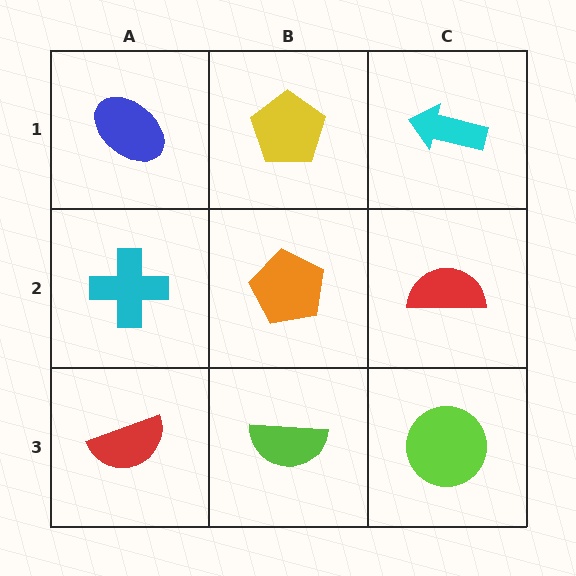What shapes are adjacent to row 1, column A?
A cyan cross (row 2, column A), a yellow pentagon (row 1, column B).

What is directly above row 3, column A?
A cyan cross.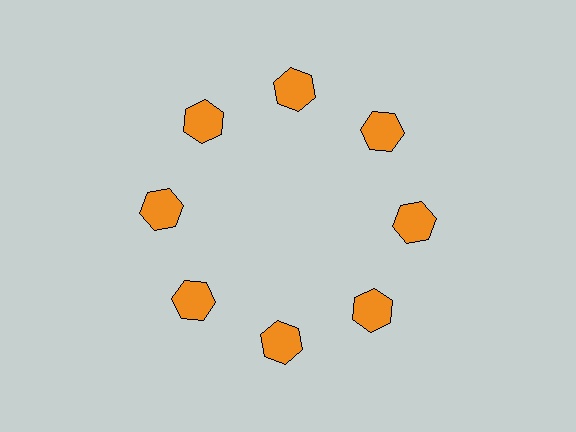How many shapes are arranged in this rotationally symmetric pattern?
There are 8 shapes, arranged in 8 groups of 1.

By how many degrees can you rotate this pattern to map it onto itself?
The pattern maps onto itself every 45 degrees of rotation.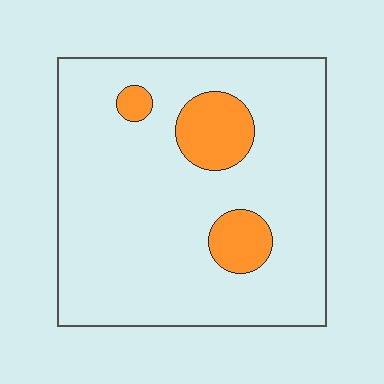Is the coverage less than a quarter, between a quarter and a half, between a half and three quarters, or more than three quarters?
Less than a quarter.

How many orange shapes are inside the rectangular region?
3.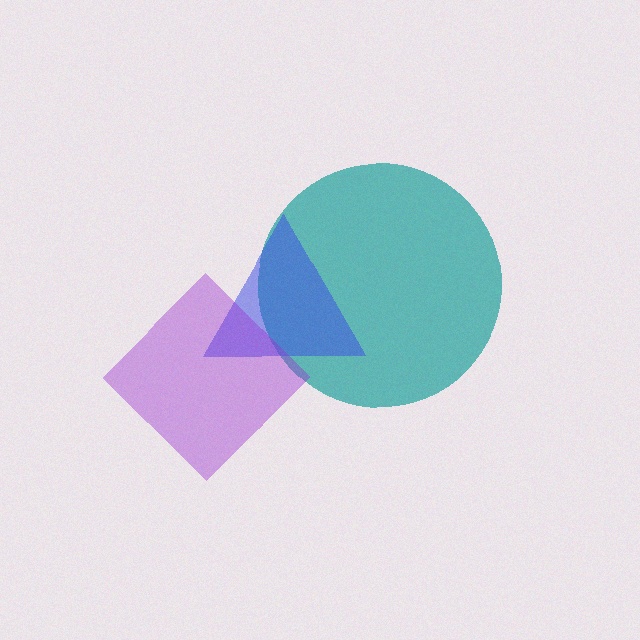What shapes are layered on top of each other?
The layered shapes are: a teal circle, a blue triangle, a purple diamond.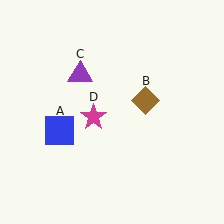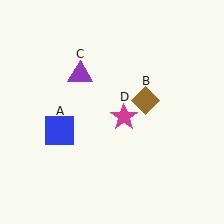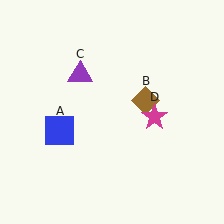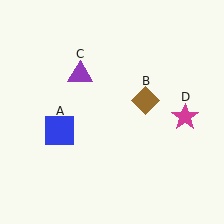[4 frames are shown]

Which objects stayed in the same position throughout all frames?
Blue square (object A) and brown diamond (object B) and purple triangle (object C) remained stationary.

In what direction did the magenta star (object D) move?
The magenta star (object D) moved right.